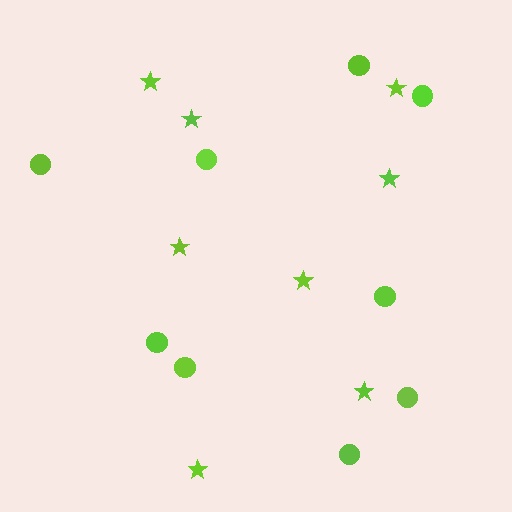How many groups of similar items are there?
There are 2 groups: one group of circles (9) and one group of stars (8).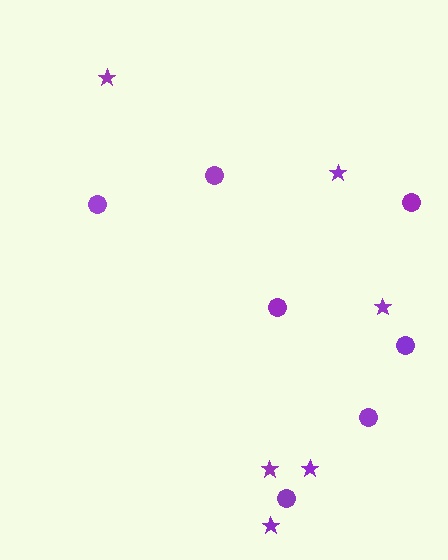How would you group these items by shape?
There are 2 groups: one group of stars (6) and one group of circles (7).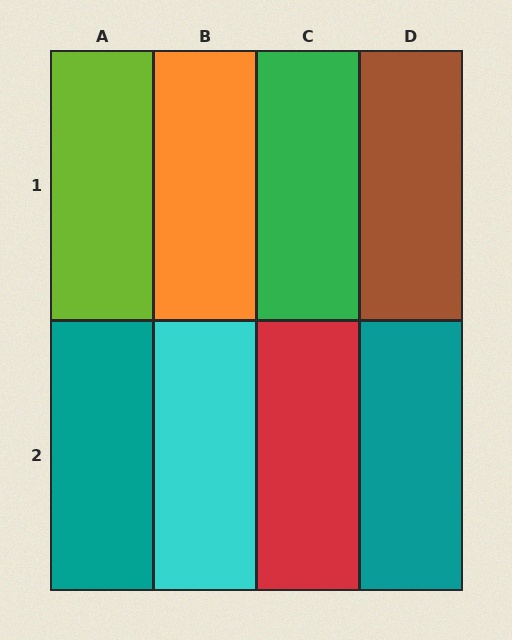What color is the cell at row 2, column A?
Teal.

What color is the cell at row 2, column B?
Cyan.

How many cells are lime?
1 cell is lime.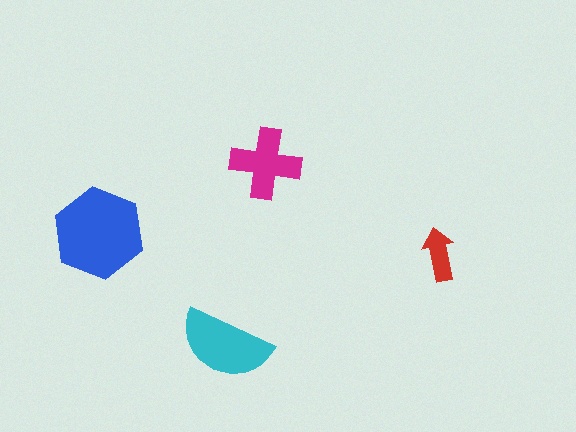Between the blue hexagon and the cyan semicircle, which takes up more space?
The blue hexagon.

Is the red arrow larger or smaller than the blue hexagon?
Smaller.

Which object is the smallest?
The red arrow.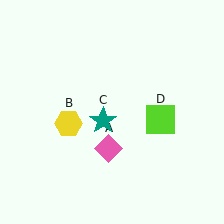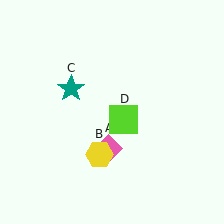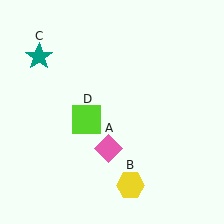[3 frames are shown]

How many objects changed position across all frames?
3 objects changed position: yellow hexagon (object B), teal star (object C), lime square (object D).